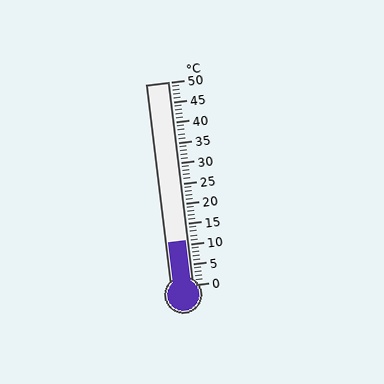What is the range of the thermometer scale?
The thermometer scale ranges from 0°C to 50°C.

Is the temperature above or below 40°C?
The temperature is below 40°C.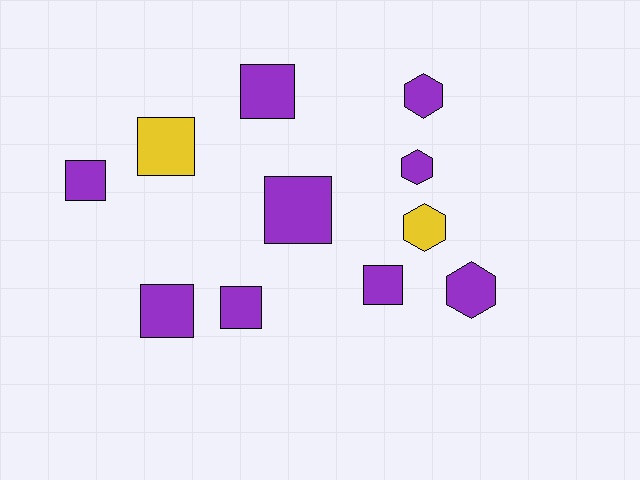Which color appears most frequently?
Purple, with 9 objects.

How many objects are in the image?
There are 11 objects.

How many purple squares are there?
There are 6 purple squares.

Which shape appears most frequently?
Square, with 7 objects.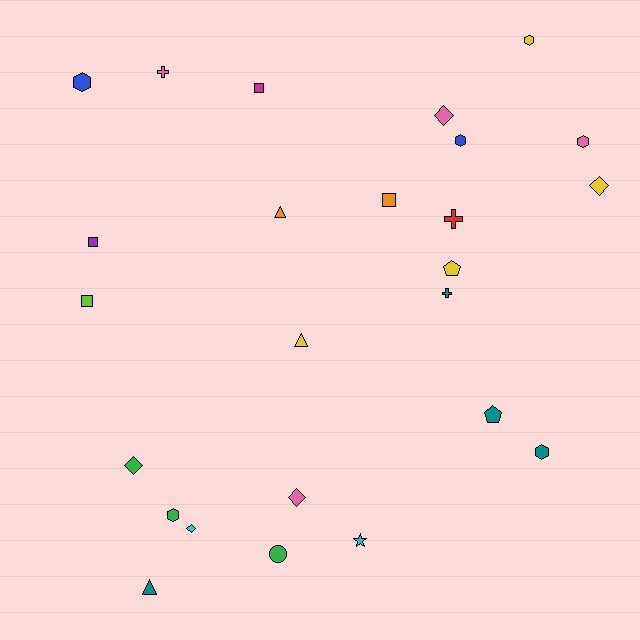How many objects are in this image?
There are 25 objects.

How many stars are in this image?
There is 1 star.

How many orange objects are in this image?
There are 2 orange objects.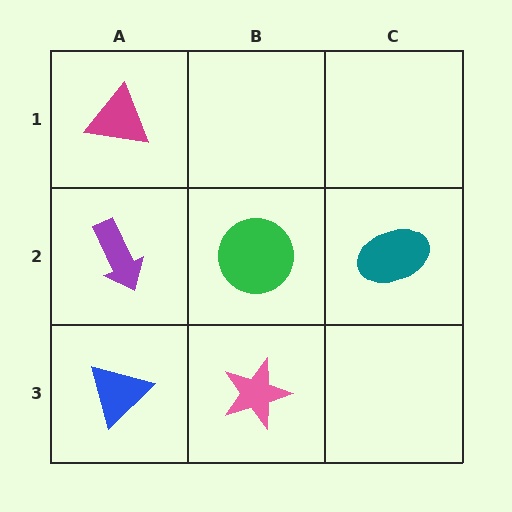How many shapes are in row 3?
2 shapes.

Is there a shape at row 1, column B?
No, that cell is empty.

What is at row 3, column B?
A pink star.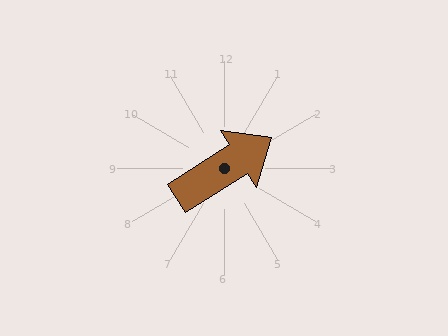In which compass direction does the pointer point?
Northeast.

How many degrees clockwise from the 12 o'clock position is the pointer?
Approximately 57 degrees.